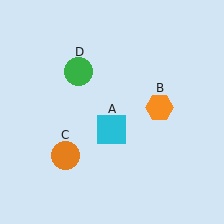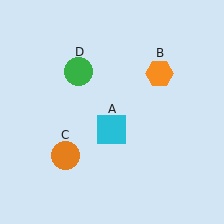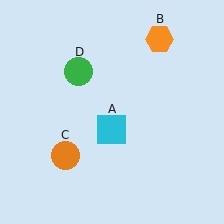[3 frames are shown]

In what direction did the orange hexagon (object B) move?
The orange hexagon (object B) moved up.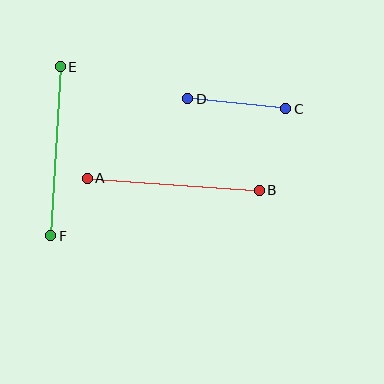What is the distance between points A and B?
The distance is approximately 172 pixels.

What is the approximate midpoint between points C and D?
The midpoint is at approximately (237, 104) pixels.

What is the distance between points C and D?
The distance is approximately 99 pixels.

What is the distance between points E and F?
The distance is approximately 169 pixels.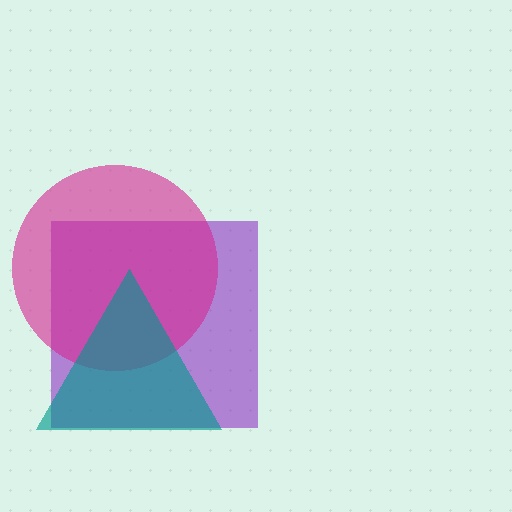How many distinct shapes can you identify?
There are 3 distinct shapes: a purple square, a magenta circle, a teal triangle.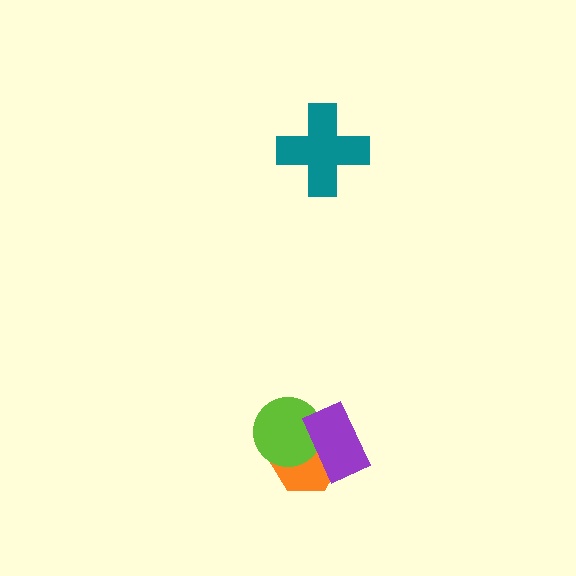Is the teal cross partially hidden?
No, no other shape covers it.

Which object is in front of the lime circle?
The purple rectangle is in front of the lime circle.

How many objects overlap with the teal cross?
0 objects overlap with the teal cross.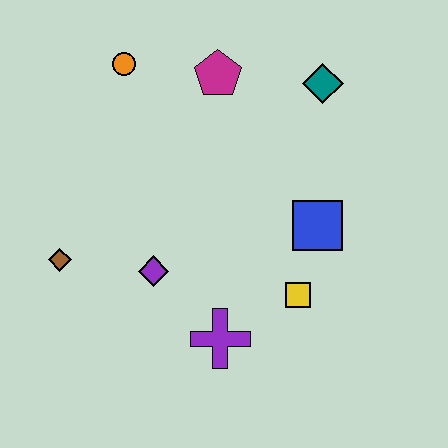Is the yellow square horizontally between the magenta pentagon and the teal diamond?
Yes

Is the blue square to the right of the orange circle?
Yes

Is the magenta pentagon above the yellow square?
Yes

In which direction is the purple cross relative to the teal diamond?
The purple cross is below the teal diamond.